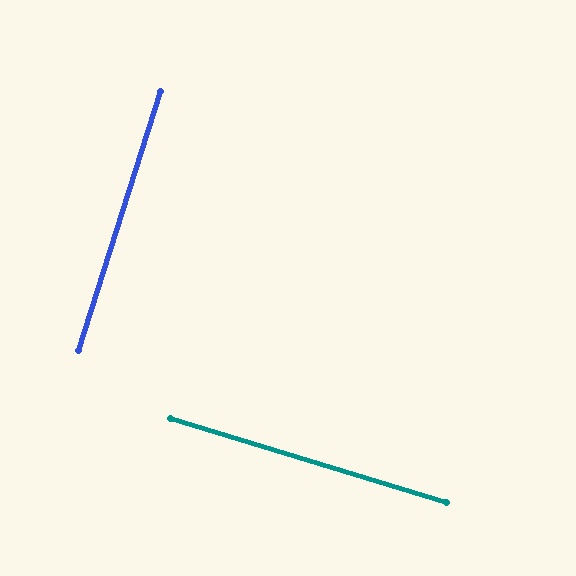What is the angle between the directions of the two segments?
Approximately 89 degrees.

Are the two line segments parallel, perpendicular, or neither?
Perpendicular — they meet at approximately 89°.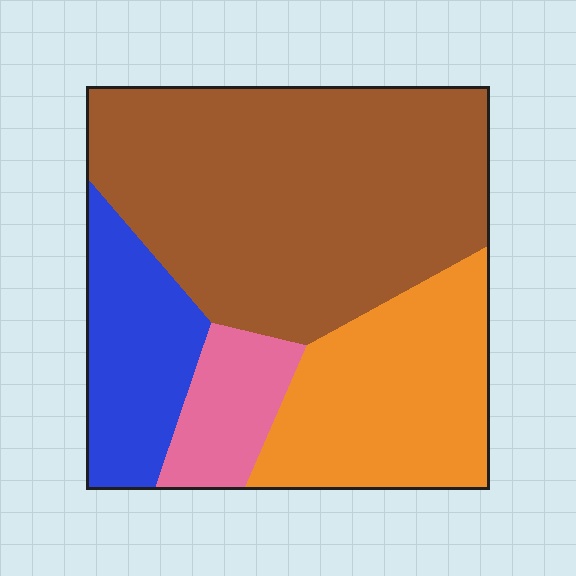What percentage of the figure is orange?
Orange covers around 25% of the figure.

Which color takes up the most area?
Brown, at roughly 50%.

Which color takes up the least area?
Pink, at roughly 10%.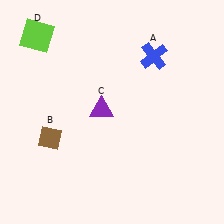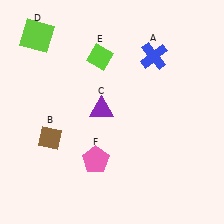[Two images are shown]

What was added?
A lime diamond (E), a pink pentagon (F) were added in Image 2.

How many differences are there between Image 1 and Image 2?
There are 2 differences between the two images.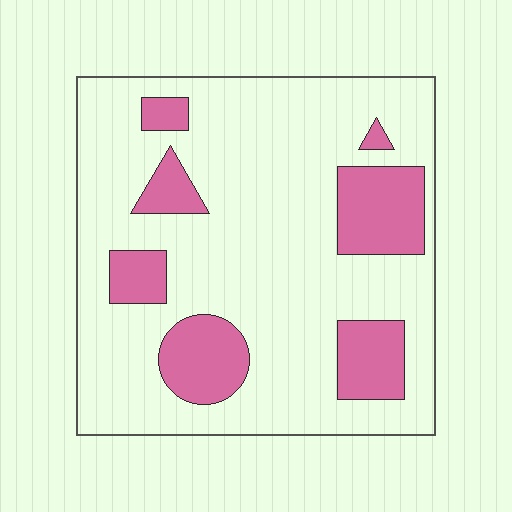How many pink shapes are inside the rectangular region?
7.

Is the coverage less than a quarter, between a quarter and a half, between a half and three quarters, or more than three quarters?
Less than a quarter.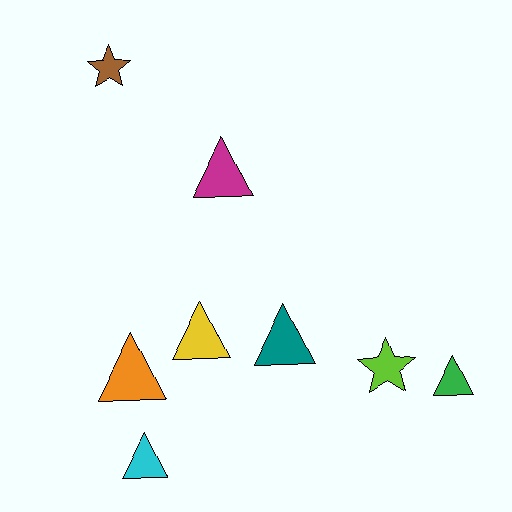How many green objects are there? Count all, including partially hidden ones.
There is 1 green object.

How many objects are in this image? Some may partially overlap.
There are 8 objects.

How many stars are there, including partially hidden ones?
There are 2 stars.